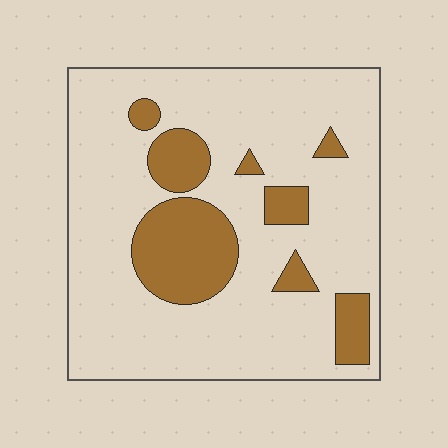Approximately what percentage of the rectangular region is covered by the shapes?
Approximately 20%.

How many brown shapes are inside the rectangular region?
8.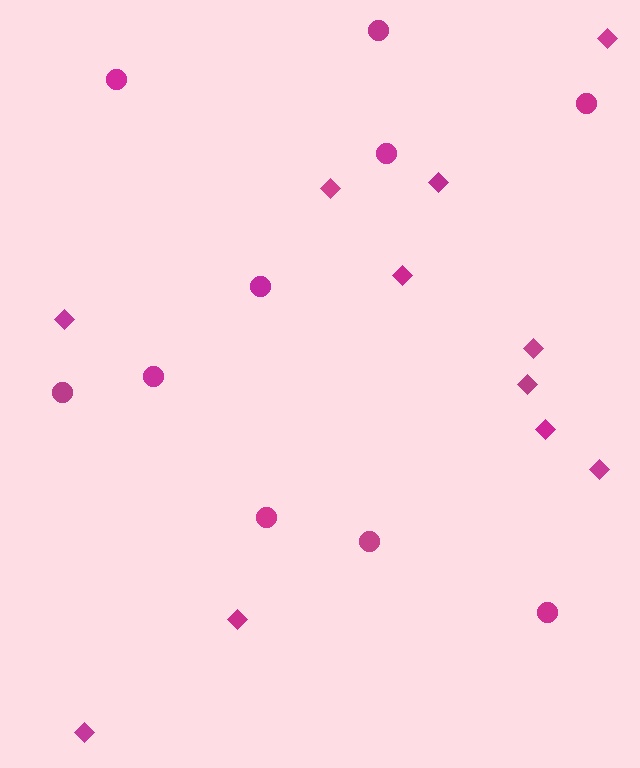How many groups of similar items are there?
There are 2 groups: one group of diamonds (11) and one group of circles (10).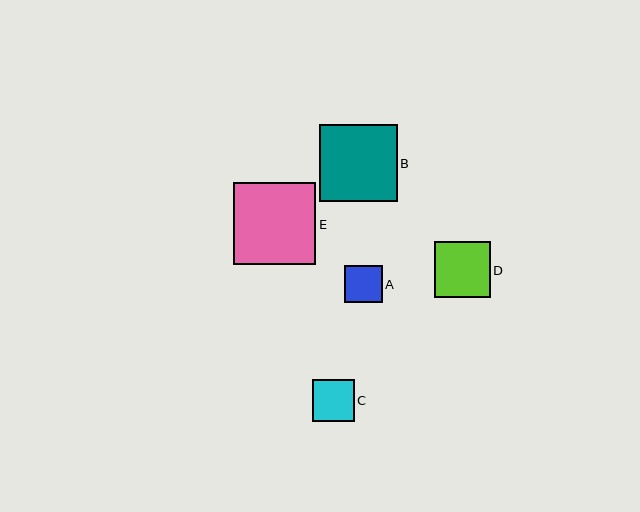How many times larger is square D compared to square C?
Square D is approximately 1.3 times the size of square C.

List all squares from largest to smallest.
From largest to smallest: E, B, D, C, A.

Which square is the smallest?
Square A is the smallest with a size of approximately 37 pixels.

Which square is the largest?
Square E is the largest with a size of approximately 82 pixels.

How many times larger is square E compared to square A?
Square E is approximately 2.2 times the size of square A.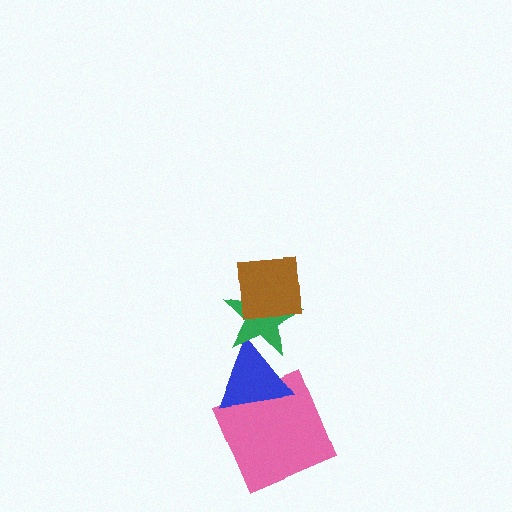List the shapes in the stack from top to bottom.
From top to bottom: the brown square, the green star, the blue triangle, the pink square.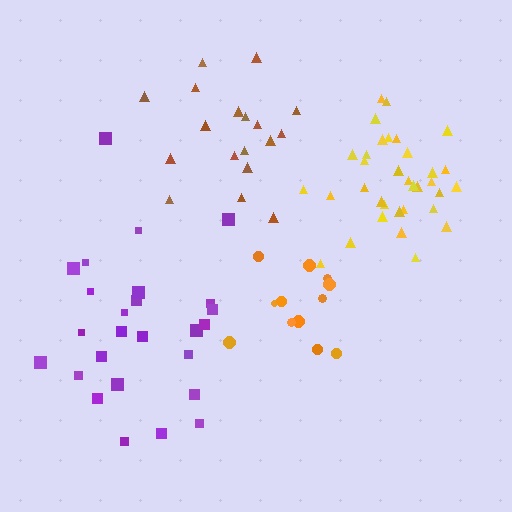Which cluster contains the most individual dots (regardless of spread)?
Yellow (34).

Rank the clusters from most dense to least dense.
yellow, orange, brown, purple.